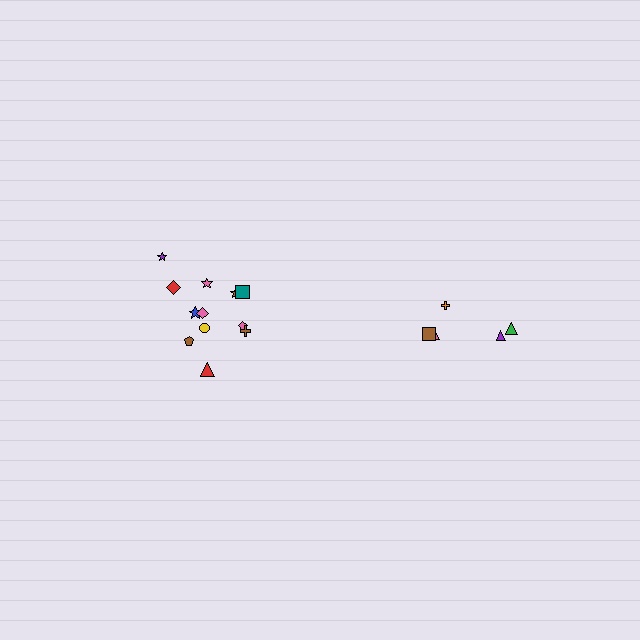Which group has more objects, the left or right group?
The left group.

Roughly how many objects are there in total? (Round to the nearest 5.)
Roughly 15 objects in total.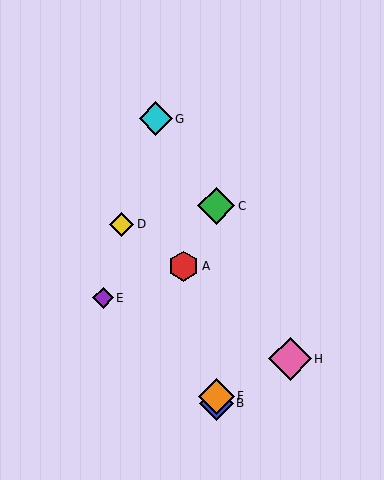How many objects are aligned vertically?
3 objects (B, C, F) are aligned vertically.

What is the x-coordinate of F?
Object F is at x≈216.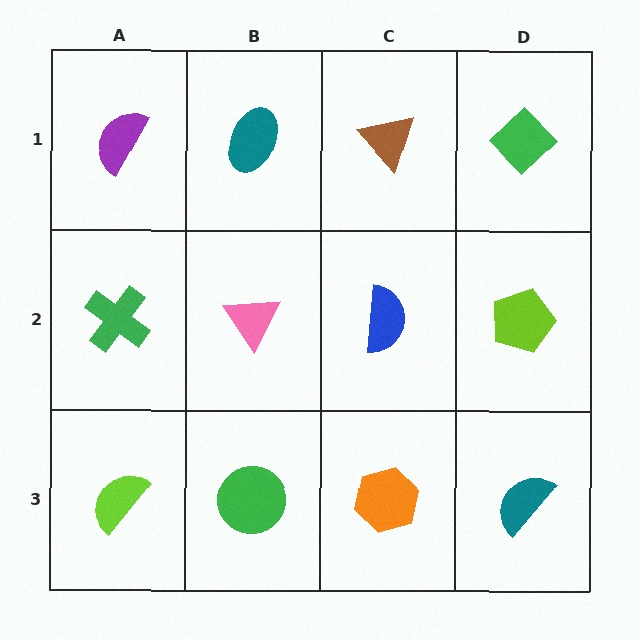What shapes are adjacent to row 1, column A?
A green cross (row 2, column A), a teal ellipse (row 1, column B).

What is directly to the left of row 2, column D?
A blue semicircle.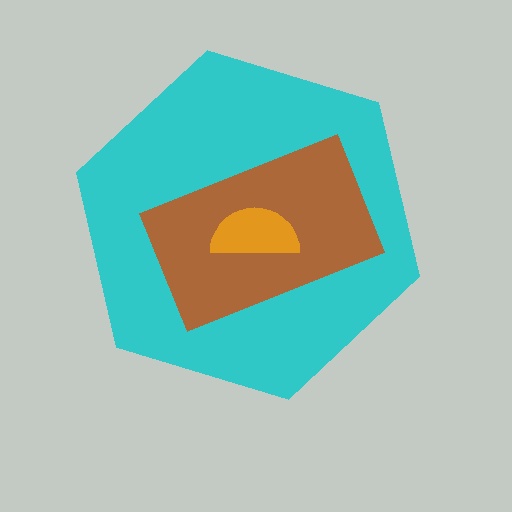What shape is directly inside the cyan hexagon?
The brown rectangle.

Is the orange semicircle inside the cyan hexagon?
Yes.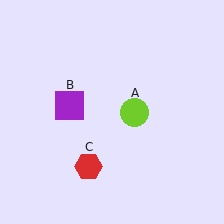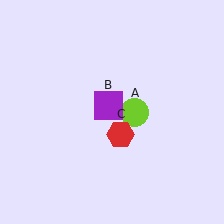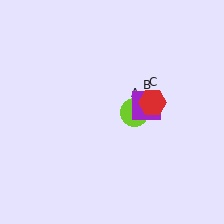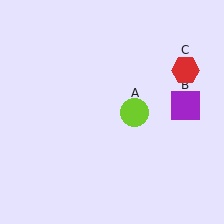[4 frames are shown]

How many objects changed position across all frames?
2 objects changed position: purple square (object B), red hexagon (object C).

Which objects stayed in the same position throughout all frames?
Lime circle (object A) remained stationary.